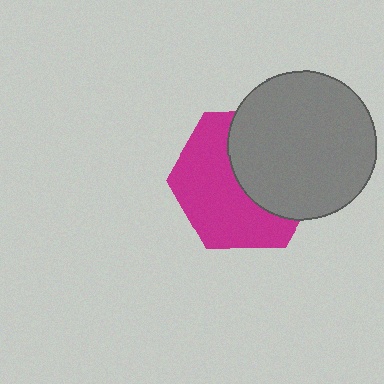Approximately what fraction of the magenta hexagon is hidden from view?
Roughly 45% of the magenta hexagon is hidden behind the gray circle.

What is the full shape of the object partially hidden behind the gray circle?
The partially hidden object is a magenta hexagon.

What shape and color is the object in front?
The object in front is a gray circle.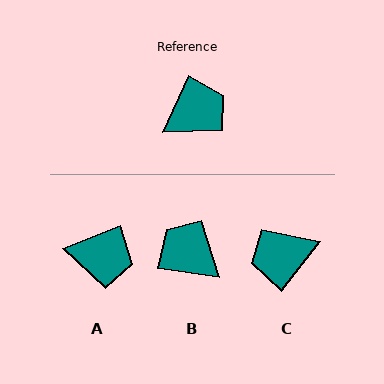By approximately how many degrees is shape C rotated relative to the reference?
Approximately 166 degrees counter-clockwise.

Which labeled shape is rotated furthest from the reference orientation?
C, about 166 degrees away.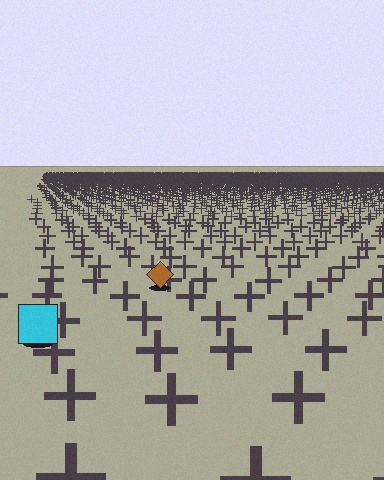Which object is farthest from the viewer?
The brown diamond is farthest from the viewer. It appears smaller and the ground texture around it is denser.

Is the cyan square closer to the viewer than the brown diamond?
Yes. The cyan square is closer — you can tell from the texture gradient: the ground texture is coarser near it.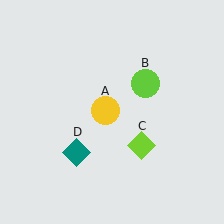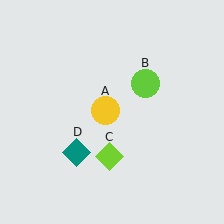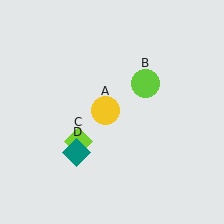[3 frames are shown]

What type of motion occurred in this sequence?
The lime diamond (object C) rotated clockwise around the center of the scene.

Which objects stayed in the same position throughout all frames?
Yellow circle (object A) and lime circle (object B) and teal diamond (object D) remained stationary.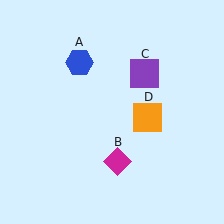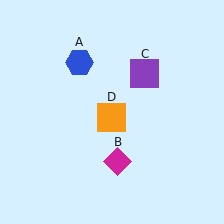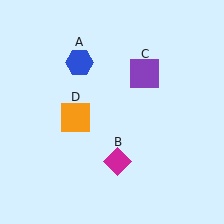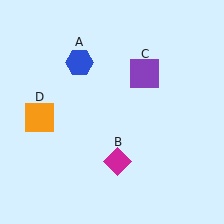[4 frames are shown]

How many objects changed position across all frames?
1 object changed position: orange square (object D).